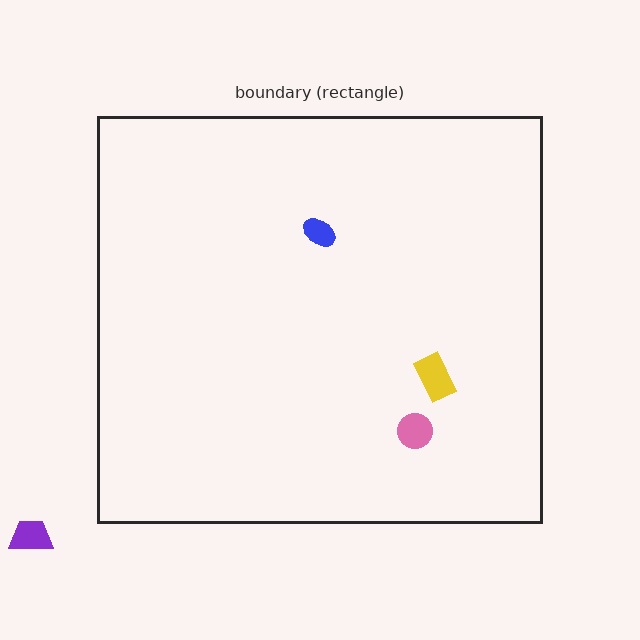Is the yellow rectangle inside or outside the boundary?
Inside.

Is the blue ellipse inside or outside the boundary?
Inside.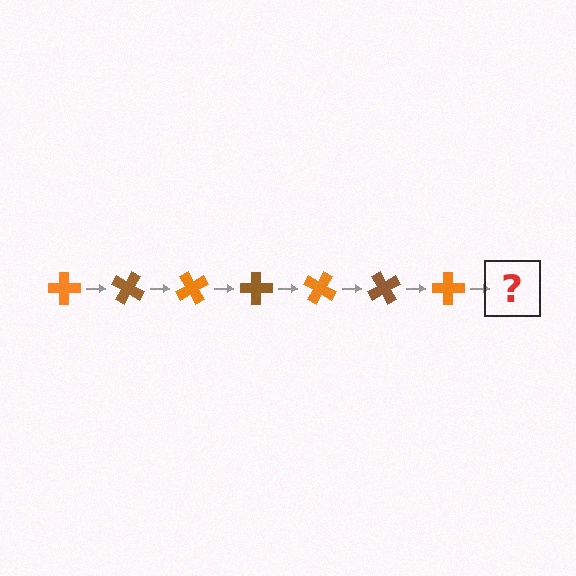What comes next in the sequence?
The next element should be a brown cross, rotated 210 degrees from the start.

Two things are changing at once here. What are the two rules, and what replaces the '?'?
The two rules are that it rotates 30 degrees each step and the color cycles through orange and brown. The '?' should be a brown cross, rotated 210 degrees from the start.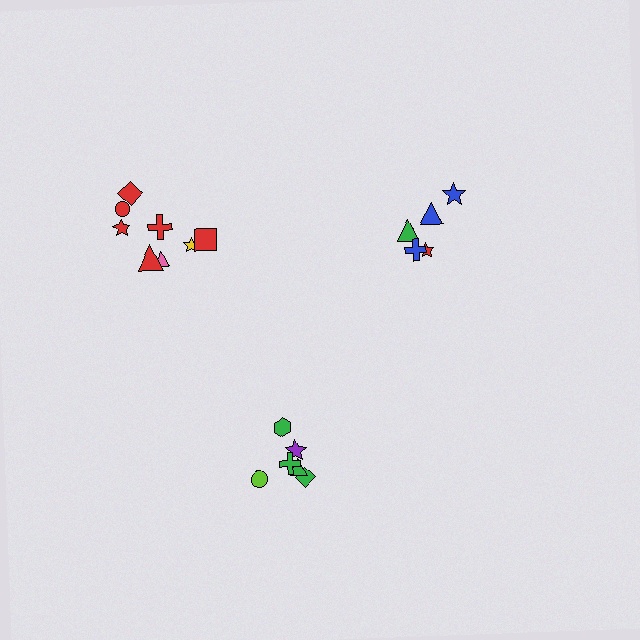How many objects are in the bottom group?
There are 6 objects.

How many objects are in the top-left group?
There are 8 objects.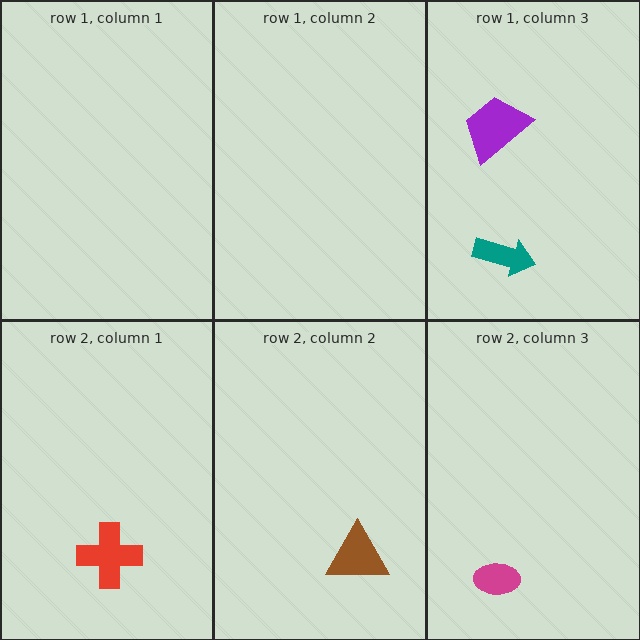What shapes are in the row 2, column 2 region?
The brown triangle.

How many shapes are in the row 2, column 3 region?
1.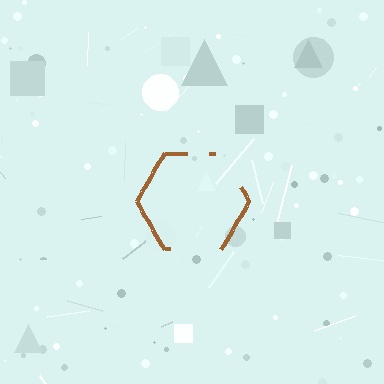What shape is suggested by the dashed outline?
The dashed outline suggests a hexagon.